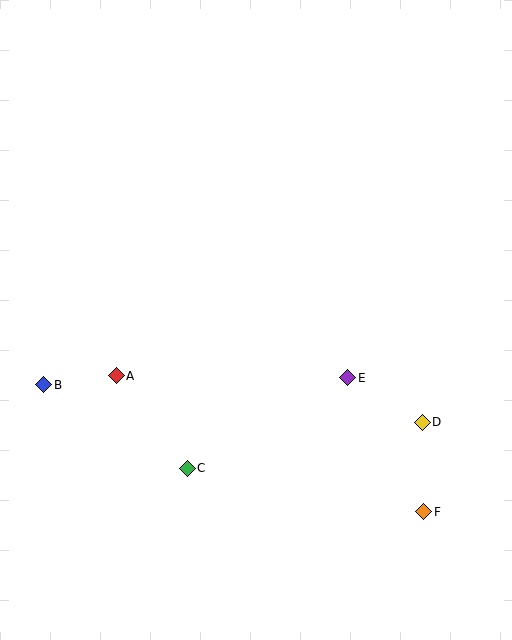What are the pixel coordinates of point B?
Point B is at (44, 385).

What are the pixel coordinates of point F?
Point F is at (424, 512).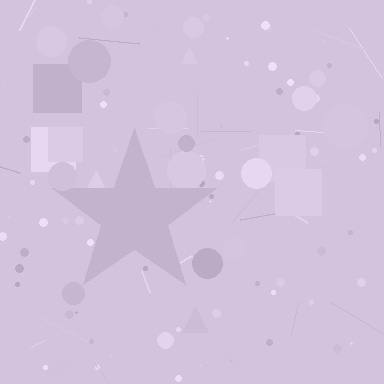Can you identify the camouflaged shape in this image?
The camouflaged shape is a star.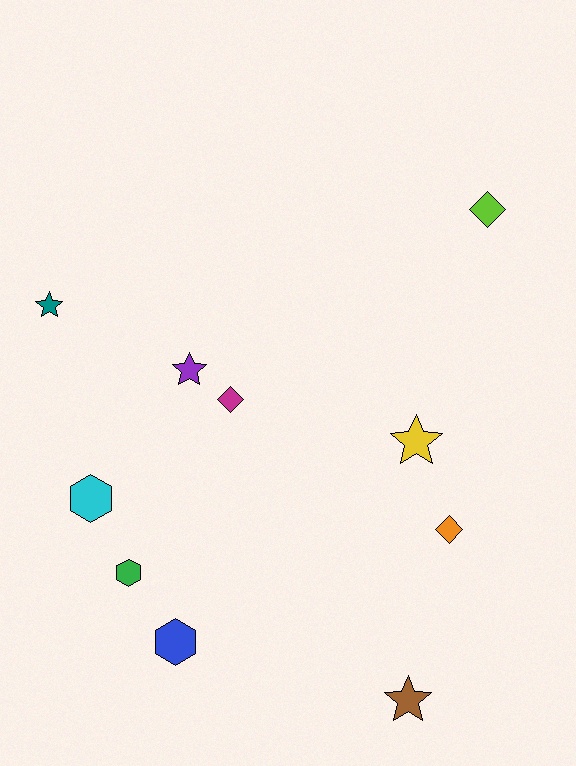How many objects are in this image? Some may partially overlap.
There are 10 objects.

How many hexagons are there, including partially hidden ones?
There are 3 hexagons.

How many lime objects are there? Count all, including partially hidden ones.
There is 1 lime object.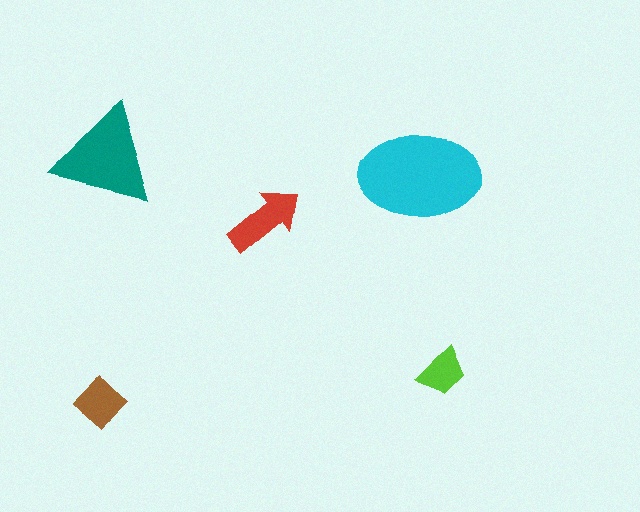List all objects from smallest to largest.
The lime trapezoid, the brown diamond, the red arrow, the teal triangle, the cyan ellipse.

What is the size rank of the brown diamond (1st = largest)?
4th.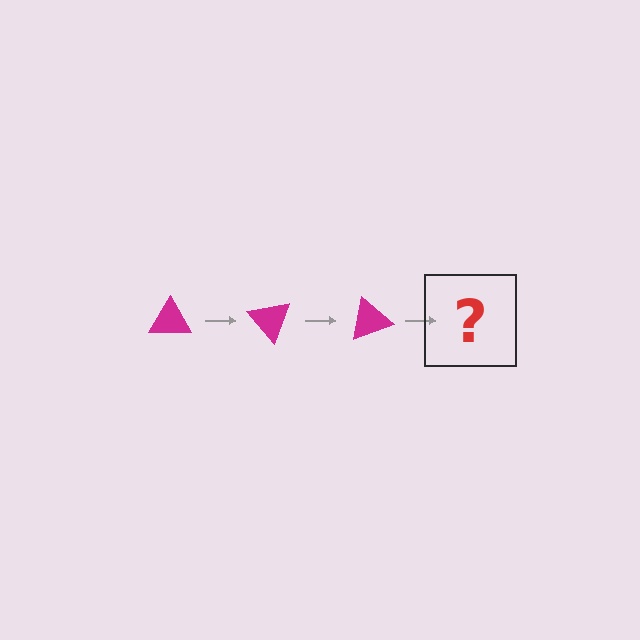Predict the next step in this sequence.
The next step is a magenta triangle rotated 150 degrees.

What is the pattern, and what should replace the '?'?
The pattern is that the triangle rotates 50 degrees each step. The '?' should be a magenta triangle rotated 150 degrees.